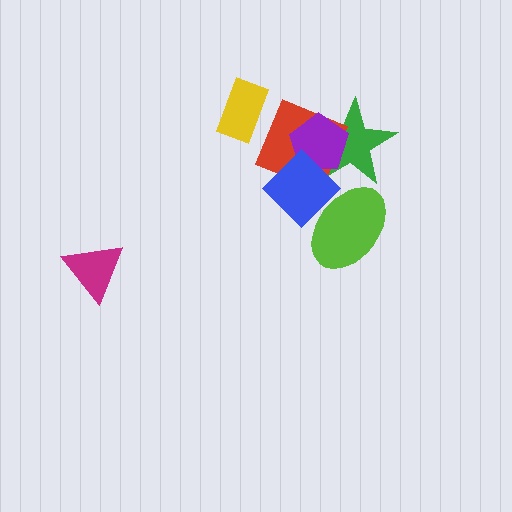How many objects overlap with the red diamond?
4 objects overlap with the red diamond.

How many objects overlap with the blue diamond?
4 objects overlap with the blue diamond.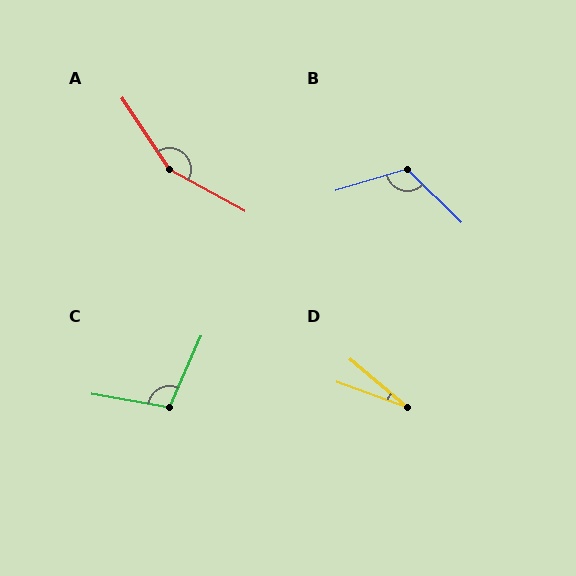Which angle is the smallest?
D, at approximately 20 degrees.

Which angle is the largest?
A, at approximately 153 degrees.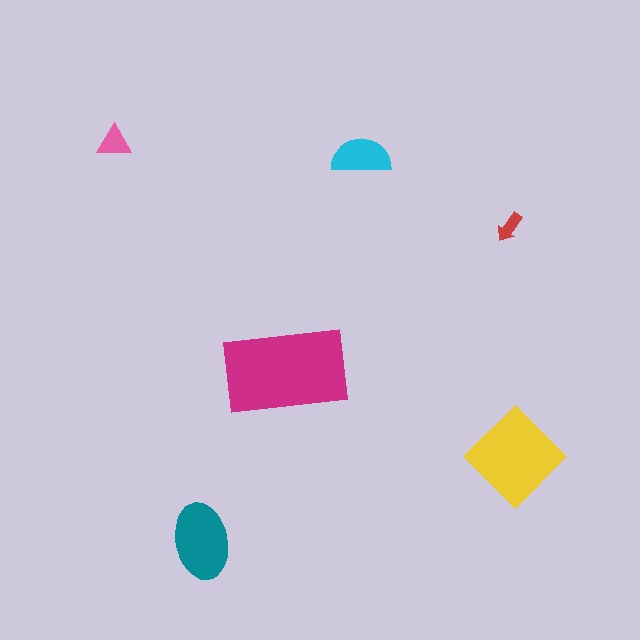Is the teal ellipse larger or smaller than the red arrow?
Larger.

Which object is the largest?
The magenta rectangle.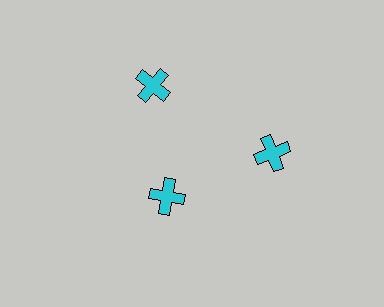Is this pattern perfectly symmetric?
No. The 3 cyan crosses are arranged in a ring, but one element near the 7 o'clock position is pulled inward toward the center, breaking the 3-fold rotational symmetry.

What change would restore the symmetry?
The symmetry would be restored by moving it outward, back onto the ring so that all 3 crosses sit at equal angles and equal distance from the center.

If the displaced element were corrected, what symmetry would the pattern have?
It would have 3-fold rotational symmetry — the pattern would map onto itself every 120 degrees.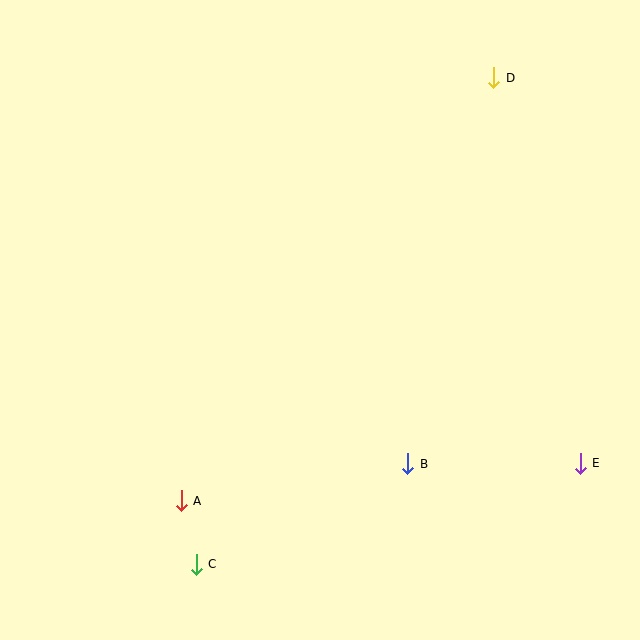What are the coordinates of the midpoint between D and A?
The midpoint between D and A is at (337, 289).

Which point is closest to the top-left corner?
Point D is closest to the top-left corner.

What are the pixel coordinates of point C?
Point C is at (196, 564).